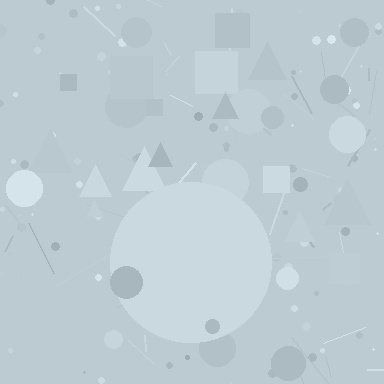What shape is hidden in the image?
A circle is hidden in the image.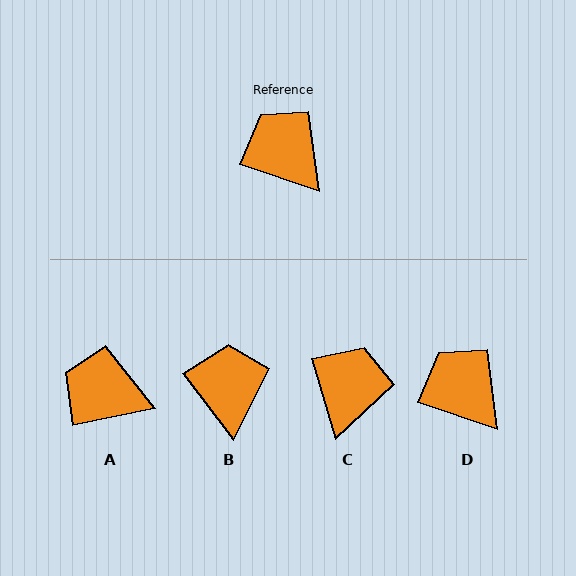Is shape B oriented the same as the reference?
No, it is off by about 34 degrees.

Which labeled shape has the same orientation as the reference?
D.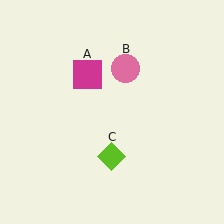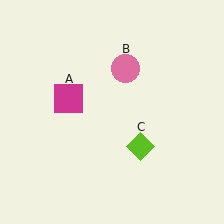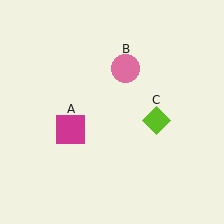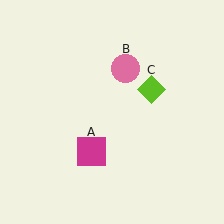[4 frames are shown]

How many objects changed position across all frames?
2 objects changed position: magenta square (object A), lime diamond (object C).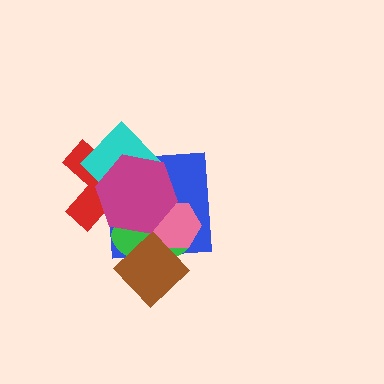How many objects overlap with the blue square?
6 objects overlap with the blue square.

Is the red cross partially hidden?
Yes, it is partially covered by another shape.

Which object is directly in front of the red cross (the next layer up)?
The cyan diamond is directly in front of the red cross.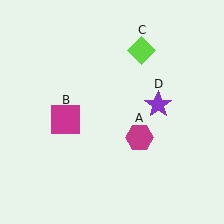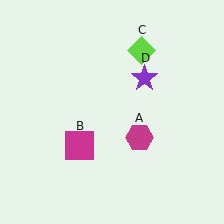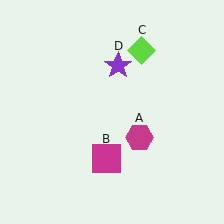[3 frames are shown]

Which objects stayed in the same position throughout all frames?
Magenta hexagon (object A) and lime diamond (object C) remained stationary.